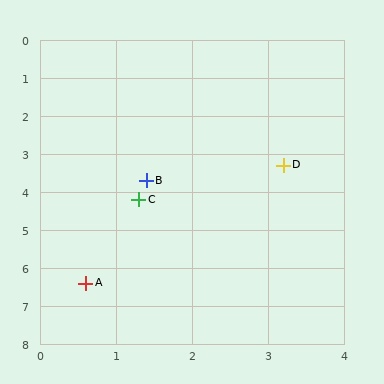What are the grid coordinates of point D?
Point D is at approximately (3.2, 3.3).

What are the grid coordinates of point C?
Point C is at approximately (1.3, 4.2).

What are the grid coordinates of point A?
Point A is at approximately (0.6, 6.4).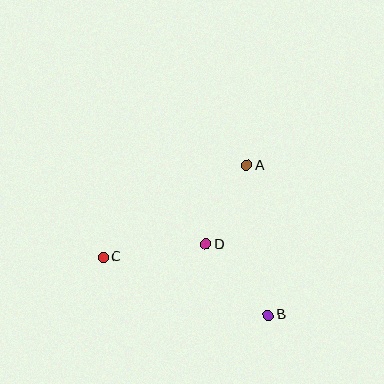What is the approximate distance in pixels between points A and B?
The distance between A and B is approximately 152 pixels.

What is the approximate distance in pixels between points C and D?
The distance between C and D is approximately 104 pixels.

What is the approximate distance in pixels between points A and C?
The distance between A and C is approximately 170 pixels.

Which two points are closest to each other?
Points A and D are closest to each other.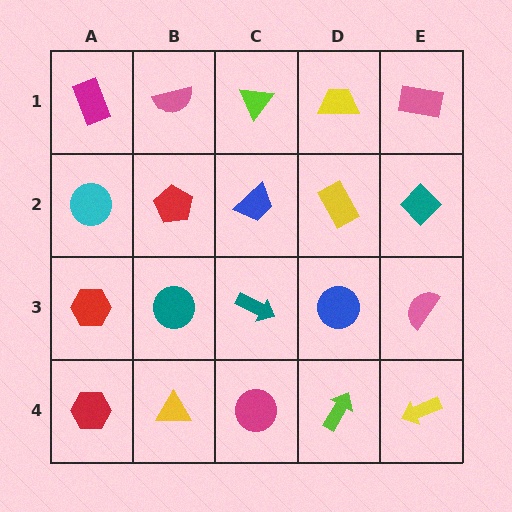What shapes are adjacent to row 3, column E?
A teal diamond (row 2, column E), a yellow arrow (row 4, column E), a blue circle (row 3, column D).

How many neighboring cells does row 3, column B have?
4.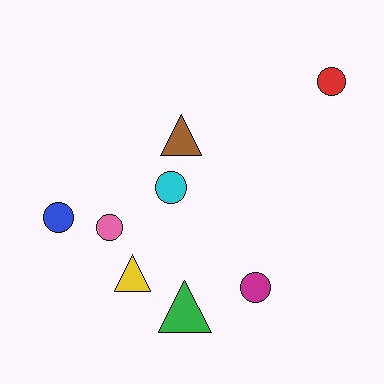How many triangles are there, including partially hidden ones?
There are 3 triangles.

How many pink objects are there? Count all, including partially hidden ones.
There is 1 pink object.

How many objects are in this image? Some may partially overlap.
There are 8 objects.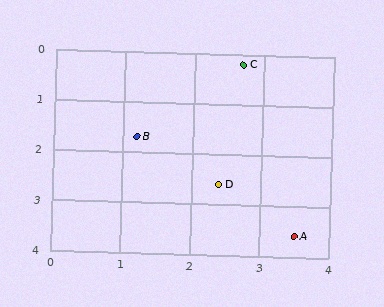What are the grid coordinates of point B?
Point B is at approximately (1.2, 1.7).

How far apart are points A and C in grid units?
Points A and C are about 3.5 grid units apart.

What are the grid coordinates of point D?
Point D is at approximately (2.4, 2.6).